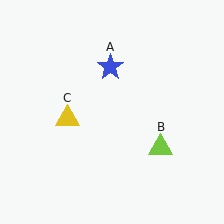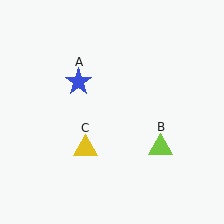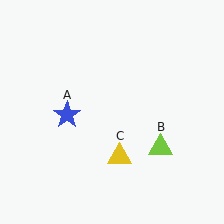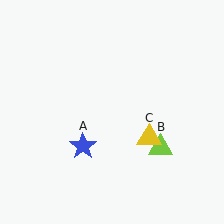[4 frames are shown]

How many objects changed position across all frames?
2 objects changed position: blue star (object A), yellow triangle (object C).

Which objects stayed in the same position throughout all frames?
Lime triangle (object B) remained stationary.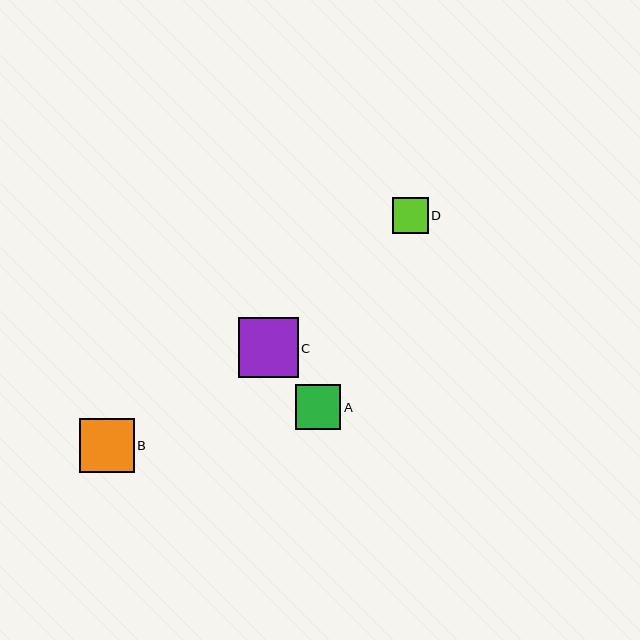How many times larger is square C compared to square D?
Square C is approximately 1.7 times the size of square D.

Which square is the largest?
Square C is the largest with a size of approximately 60 pixels.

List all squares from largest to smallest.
From largest to smallest: C, B, A, D.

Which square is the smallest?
Square D is the smallest with a size of approximately 36 pixels.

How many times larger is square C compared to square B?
Square C is approximately 1.1 times the size of square B.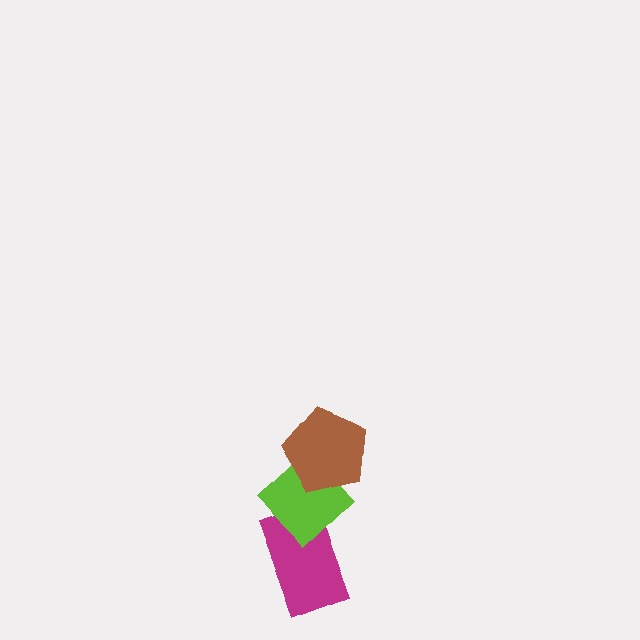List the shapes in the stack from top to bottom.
From top to bottom: the brown pentagon, the lime diamond, the magenta rectangle.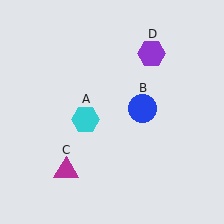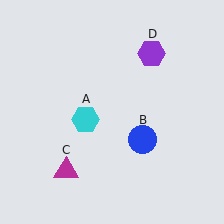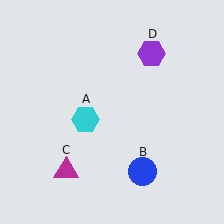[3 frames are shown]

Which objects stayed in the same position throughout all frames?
Cyan hexagon (object A) and magenta triangle (object C) and purple hexagon (object D) remained stationary.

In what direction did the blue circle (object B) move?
The blue circle (object B) moved down.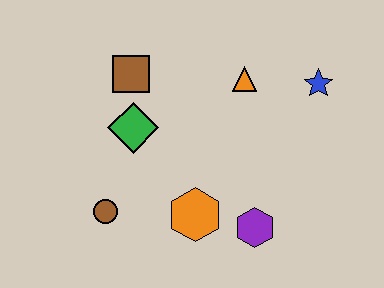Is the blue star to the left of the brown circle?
No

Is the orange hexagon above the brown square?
No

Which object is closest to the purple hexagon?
The orange hexagon is closest to the purple hexagon.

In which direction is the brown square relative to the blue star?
The brown square is to the left of the blue star.